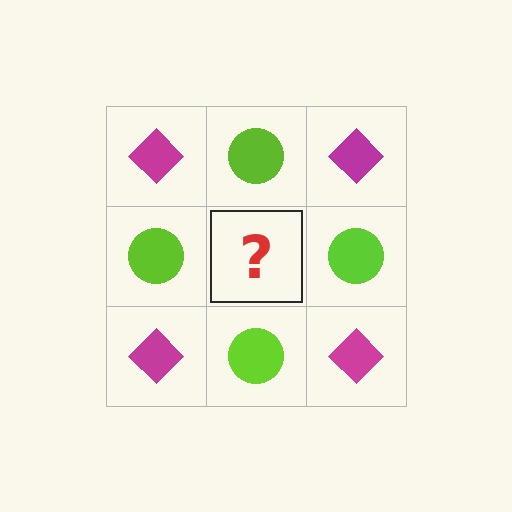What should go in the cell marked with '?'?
The missing cell should contain a magenta diamond.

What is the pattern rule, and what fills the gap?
The rule is that it alternates magenta diamond and lime circle in a checkerboard pattern. The gap should be filled with a magenta diamond.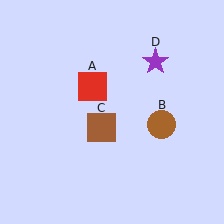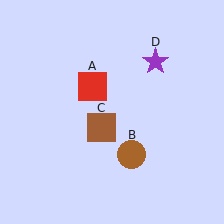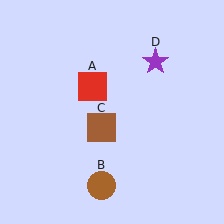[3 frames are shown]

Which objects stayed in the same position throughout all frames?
Red square (object A) and brown square (object C) and purple star (object D) remained stationary.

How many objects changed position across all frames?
1 object changed position: brown circle (object B).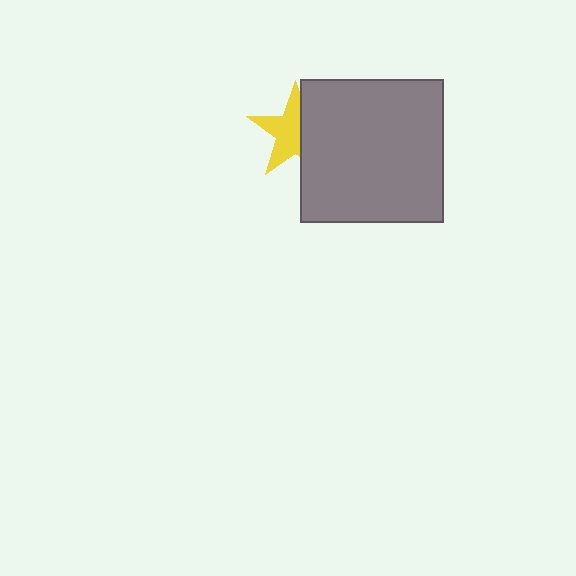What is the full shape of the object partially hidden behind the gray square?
The partially hidden object is a yellow star.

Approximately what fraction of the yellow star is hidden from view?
Roughly 42% of the yellow star is hidden behind the gray square.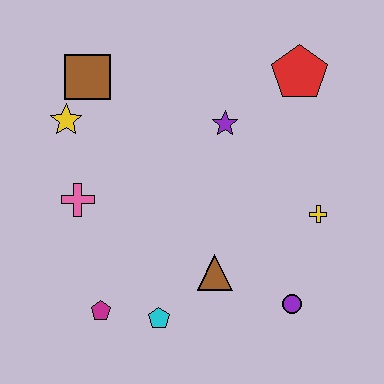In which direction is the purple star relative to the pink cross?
The purple star is to the right of the pink cross.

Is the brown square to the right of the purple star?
No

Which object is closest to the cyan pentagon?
The magenta pentagon is closest to the cyan pentagon.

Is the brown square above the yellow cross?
Yes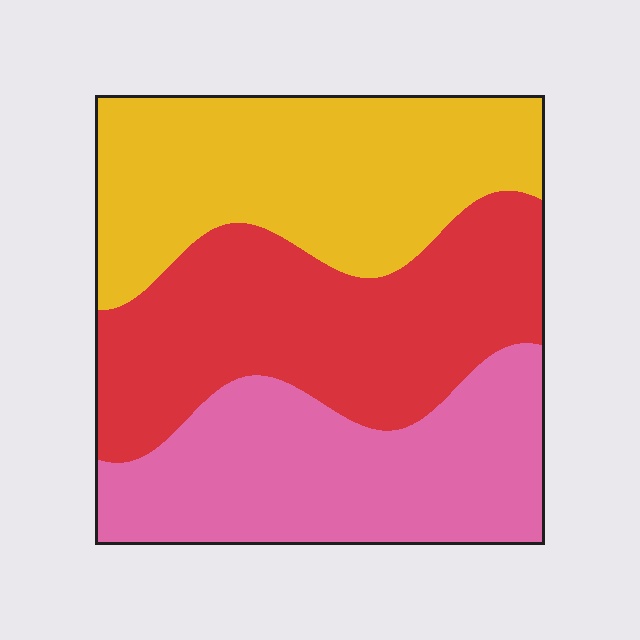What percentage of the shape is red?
Red covers 35% of the shape.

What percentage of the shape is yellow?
Yellow covers about 35% of the shape.